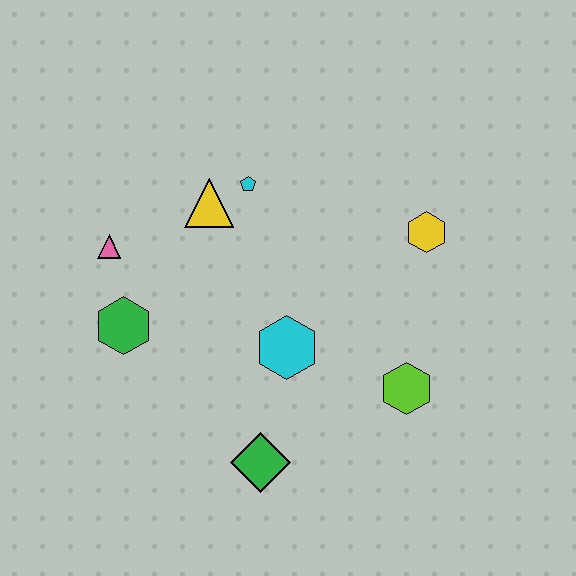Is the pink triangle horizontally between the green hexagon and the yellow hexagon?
No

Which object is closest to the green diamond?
The cyan hexagon is closest to the green diamond.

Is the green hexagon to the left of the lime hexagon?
Yes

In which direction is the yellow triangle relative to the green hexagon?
The yellow triangle is above the green hexagon.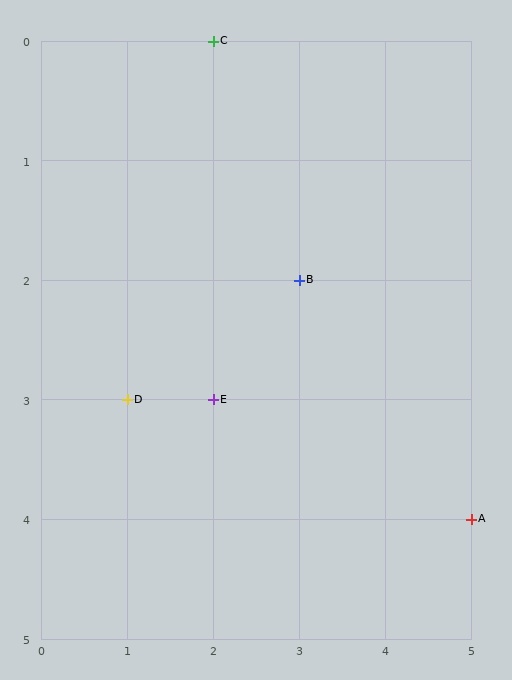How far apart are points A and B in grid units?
Points A and B are 2 columns and 2 rows apart (about 2.8 grid units diagonally).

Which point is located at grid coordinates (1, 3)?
Point D is at (1, 3).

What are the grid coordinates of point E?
Point E is at grid coordinates (2, 3).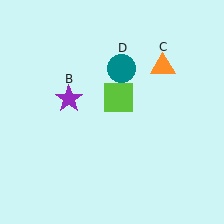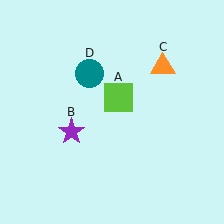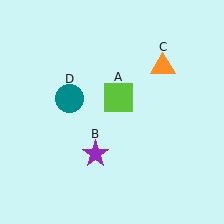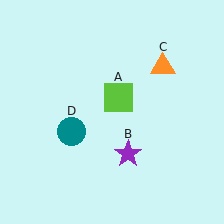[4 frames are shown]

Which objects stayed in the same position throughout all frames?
Lime square (object A) and orange triangle (object C) remained stationary.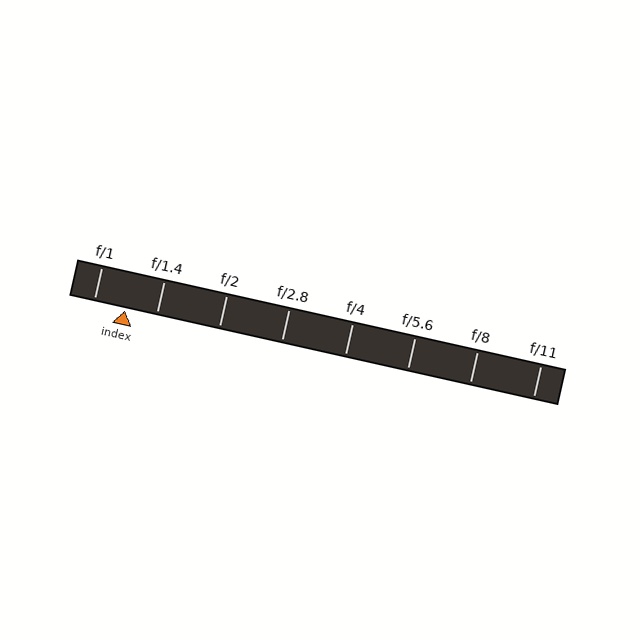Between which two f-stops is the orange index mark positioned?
The index mark is between f/1 and f/1.4.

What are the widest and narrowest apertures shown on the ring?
The widest aperture shown is f/1 and the narrowest is f/11.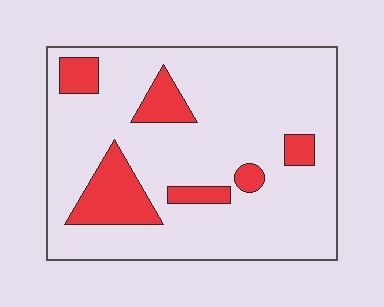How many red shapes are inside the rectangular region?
6.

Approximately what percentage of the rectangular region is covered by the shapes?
Approximately 15%.